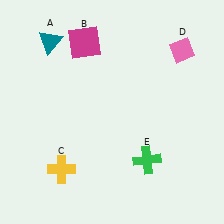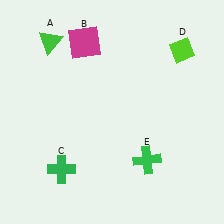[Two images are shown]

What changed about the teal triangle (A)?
In Image 1, A is teal. In Image 2, it changed to green.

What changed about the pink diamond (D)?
In Image 1, D is pink. In Image 2, it changed to lime.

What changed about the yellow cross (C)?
In Image 1, C is yellow. In Image 2, it changed to green.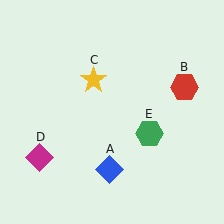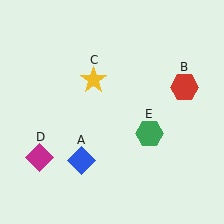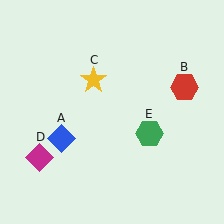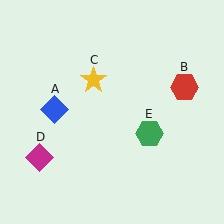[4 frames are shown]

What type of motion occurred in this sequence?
The blue diamond (object A) rotated clockwise around the center of the scene.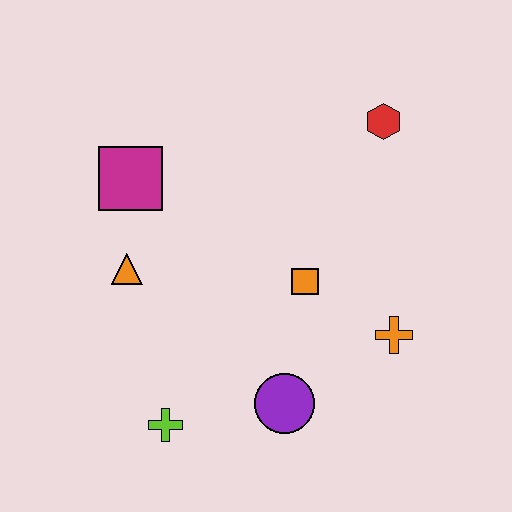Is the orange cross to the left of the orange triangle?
No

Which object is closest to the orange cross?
The orange square is closest to the orange cross.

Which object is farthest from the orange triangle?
The red hexagon is farthest from the orange triangle.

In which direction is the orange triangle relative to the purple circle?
The orange triangle is to the left of the purple circle.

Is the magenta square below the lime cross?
No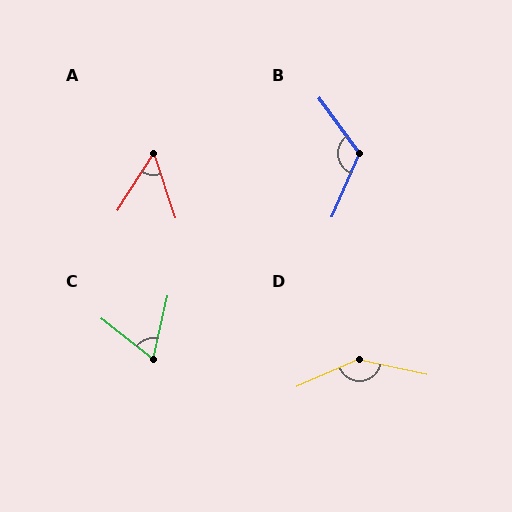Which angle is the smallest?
A, at approximately 51 degrees.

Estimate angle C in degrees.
Approximately 65 degrees.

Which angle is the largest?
D, at approximately 144 degrees.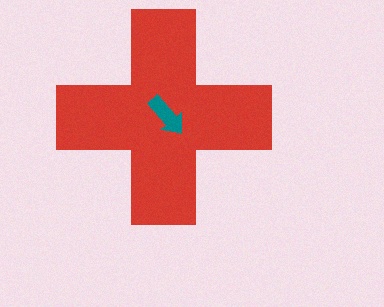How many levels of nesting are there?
2.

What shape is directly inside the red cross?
The teal arrow.